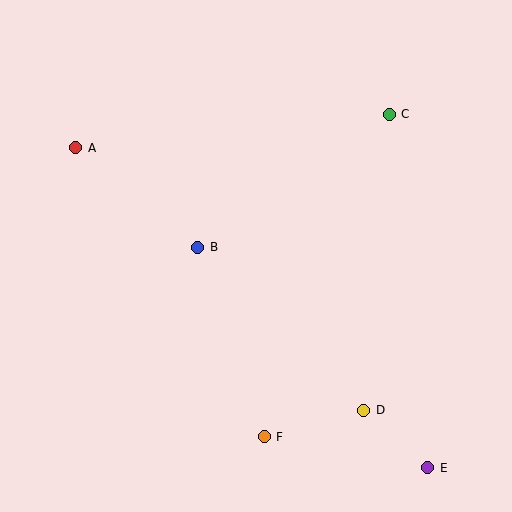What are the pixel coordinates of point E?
Point E is at (428, 468).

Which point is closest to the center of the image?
Point B at (198, 247) is closest to the center.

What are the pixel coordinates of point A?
Point A is at (76, 148).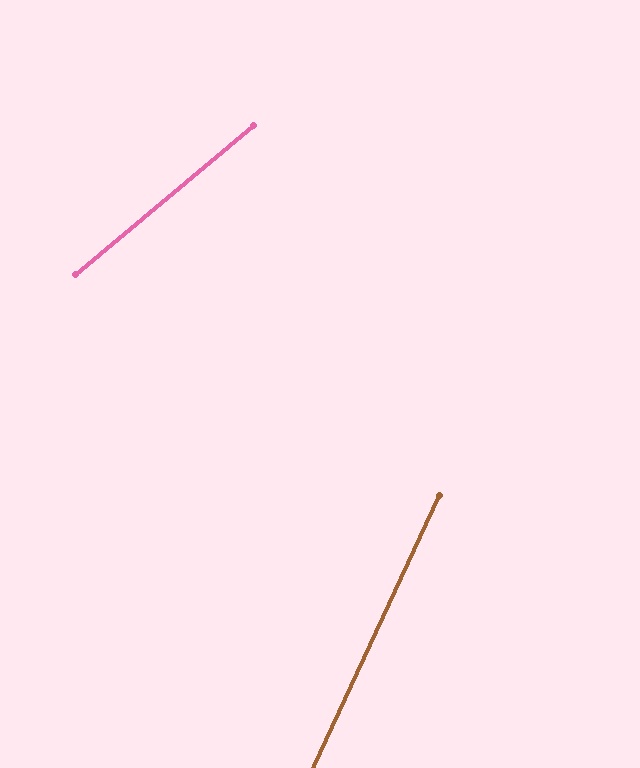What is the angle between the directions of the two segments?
Approximately 25 degrees.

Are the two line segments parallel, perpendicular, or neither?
Neither parallel nor perpendicular — they differ by about 25°.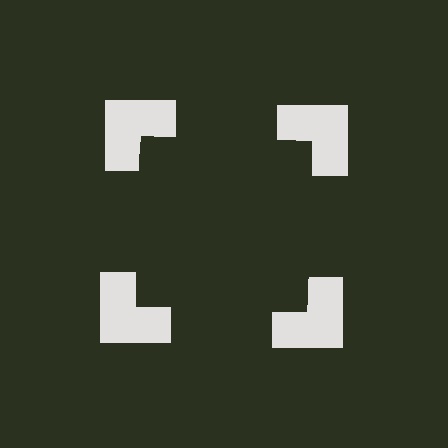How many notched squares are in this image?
There are 4 — one at each vertex of the illusory square.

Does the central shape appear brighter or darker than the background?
It typically appears slightly darker than the background, even though no actual brightness change is drawn.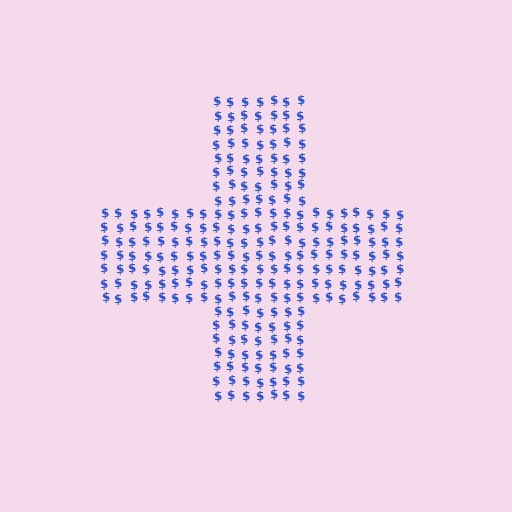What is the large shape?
The large shape is a cross.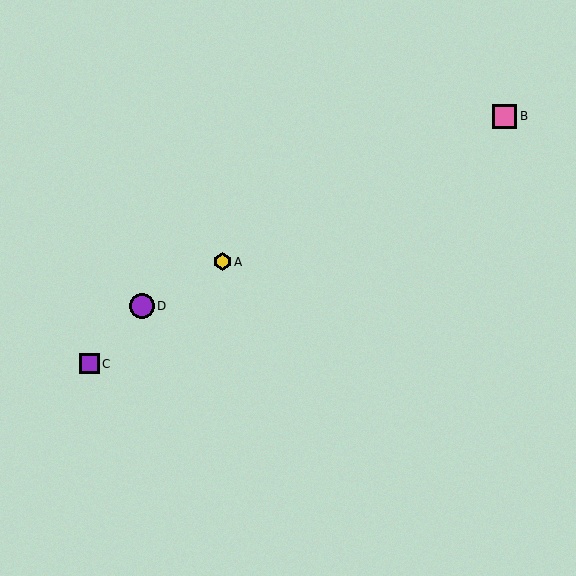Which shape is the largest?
The purple circle (labeled D) is the largest.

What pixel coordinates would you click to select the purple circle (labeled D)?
Click at (142, 306) to select the purple circle D.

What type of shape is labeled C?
Shape C is a purple square.